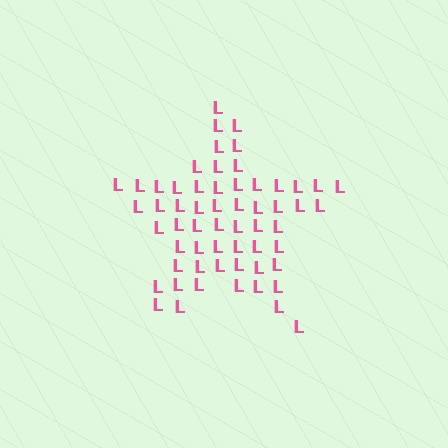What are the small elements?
The small elements are letter L's.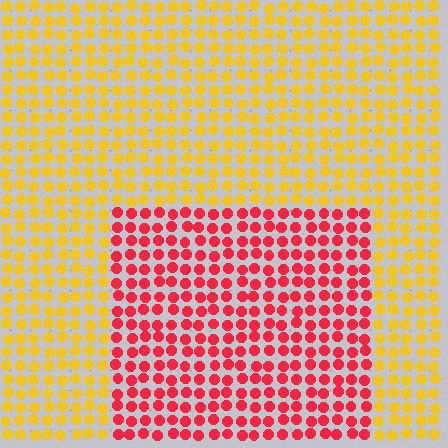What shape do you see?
I see a rectangle.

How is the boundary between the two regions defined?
The boundary is defined purely by a slight shift in hue (about 56 degrees). Spacing, size, and orientation are identical on both sides.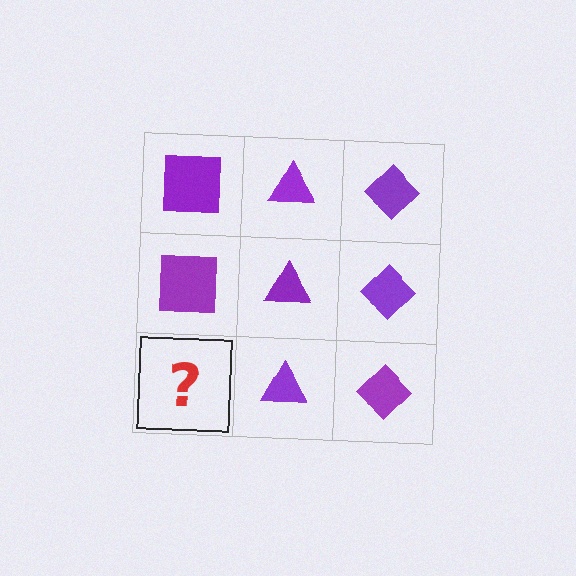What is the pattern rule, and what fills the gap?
The rule is that each column has a consistent shape. The gap should be filled with a purple square.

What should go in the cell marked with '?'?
The missing cell should contain a purple square.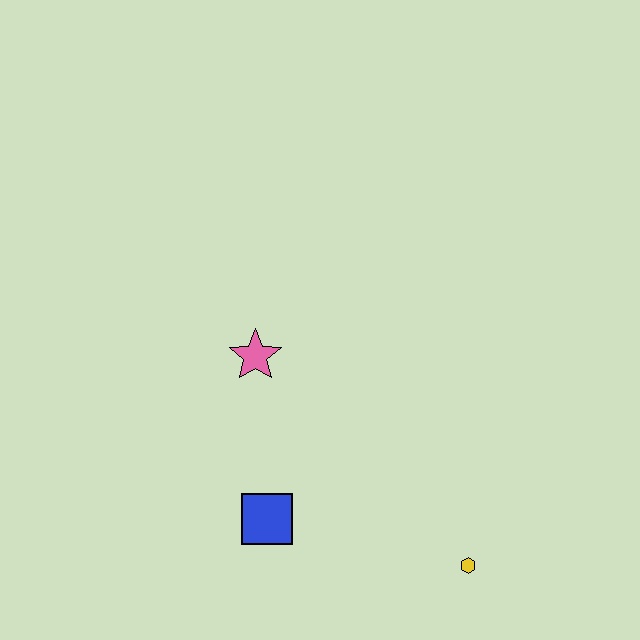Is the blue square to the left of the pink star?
No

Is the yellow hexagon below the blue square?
Yes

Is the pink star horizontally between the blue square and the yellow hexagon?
No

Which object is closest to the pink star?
The blue square is closest to the pink star.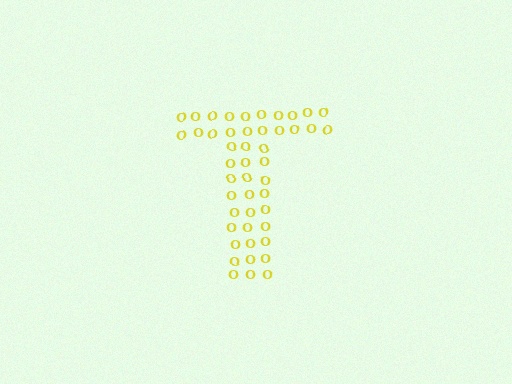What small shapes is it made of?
It is made of small letter O's.